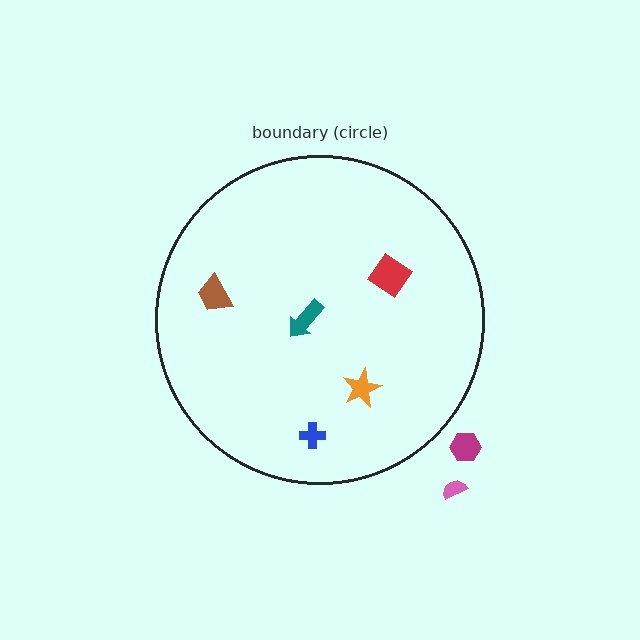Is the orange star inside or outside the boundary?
Inside.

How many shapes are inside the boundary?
5 inside, 2 outside.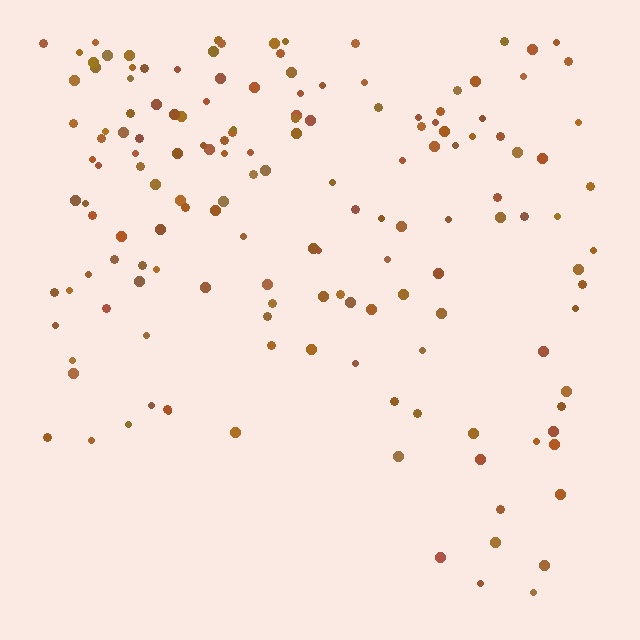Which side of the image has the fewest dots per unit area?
The bottom.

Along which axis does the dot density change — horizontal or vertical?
Vertical.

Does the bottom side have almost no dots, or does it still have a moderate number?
Still a moderate number, just noticeably fewer than the top.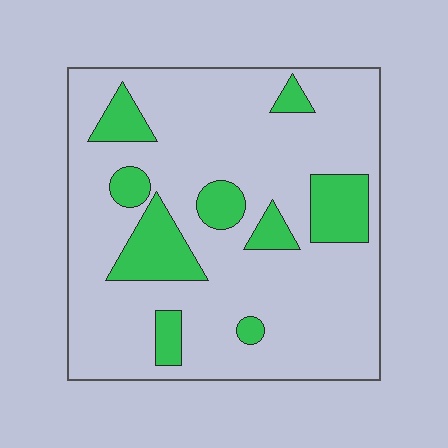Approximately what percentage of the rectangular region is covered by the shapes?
Approximately 20%.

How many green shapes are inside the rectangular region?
9.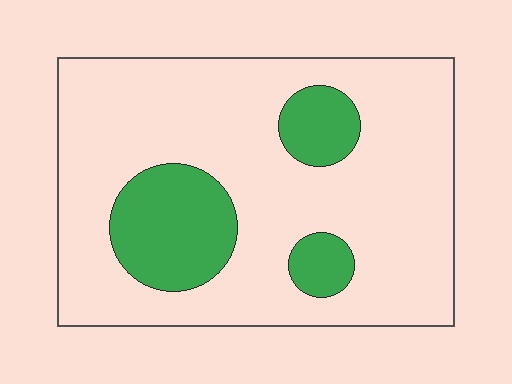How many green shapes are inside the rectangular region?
3.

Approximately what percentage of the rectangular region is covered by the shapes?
Approximately 20%.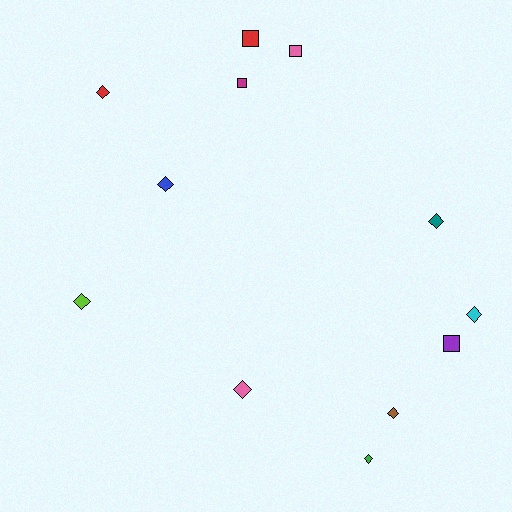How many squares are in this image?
There are 4 squares.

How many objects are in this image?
There are 12 objects.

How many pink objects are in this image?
There are 2 pink objects.